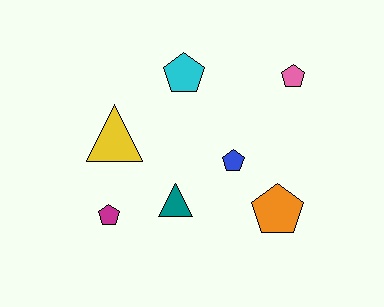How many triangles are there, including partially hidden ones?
There are 2 triangles.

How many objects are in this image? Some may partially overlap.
There are 7 objects.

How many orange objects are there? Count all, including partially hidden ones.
There is 1 orange object.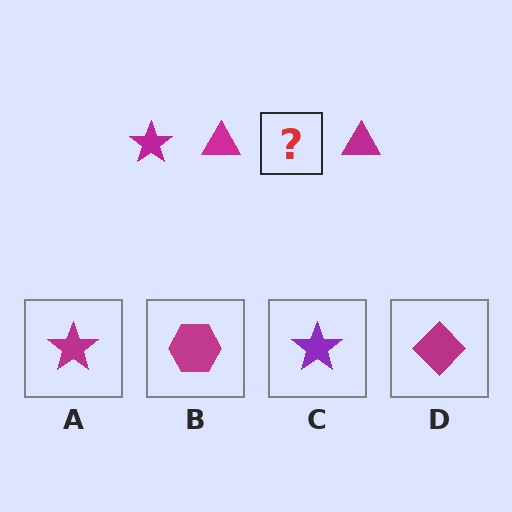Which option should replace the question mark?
Option A.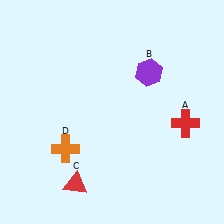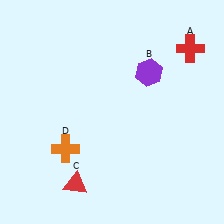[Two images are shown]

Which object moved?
The red cross (A) moved up.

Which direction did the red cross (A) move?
The red cross (A) moved up.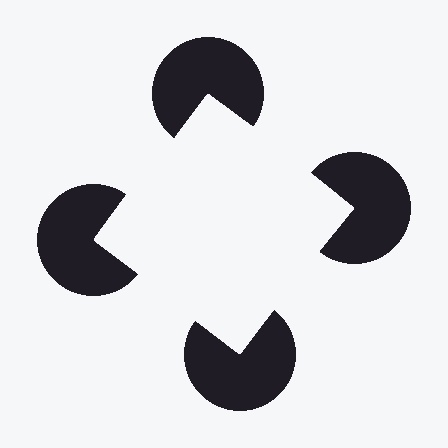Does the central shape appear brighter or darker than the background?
It typically appears slightly brighter than the background, even though no actual brightness change is drawn.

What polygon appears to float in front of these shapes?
An illusory square — its edges are inferred from the aligned wedge cuts in the pac-man discs, not physically drawn.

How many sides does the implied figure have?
4 sides.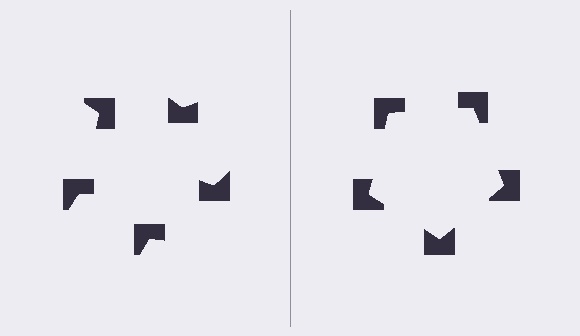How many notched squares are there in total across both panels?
10 — 5 on each side.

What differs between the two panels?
The notched squares are positioned identically on both sides; only the wedge orientations differ. On the right they align to a pentagon; on the left they are misaligned.